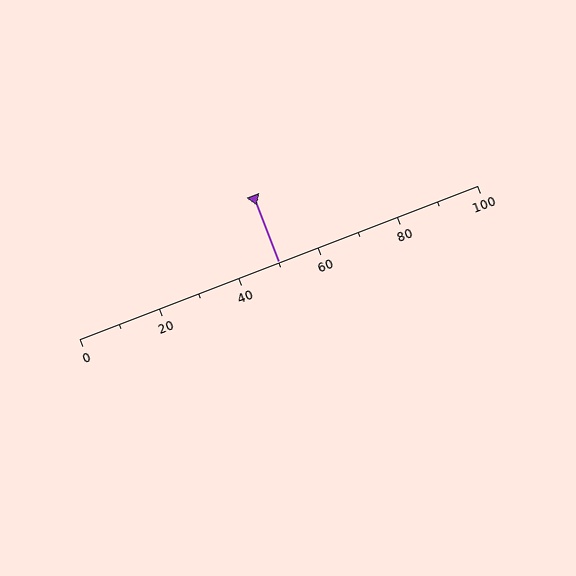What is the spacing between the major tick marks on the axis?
The major ticks are spaced 20 apart.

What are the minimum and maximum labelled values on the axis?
The axis runs from 0 to 100.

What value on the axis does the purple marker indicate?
The marker indicates approximately 50.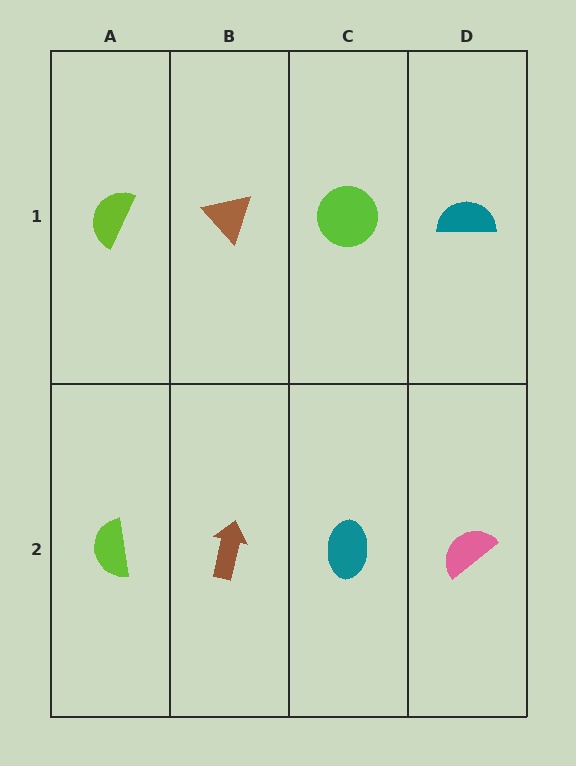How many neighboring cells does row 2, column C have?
3.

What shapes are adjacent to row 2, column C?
A lime circle (row 1, column C), a brown arrow (row 2, column B), a pink semicircle (row 2, column D).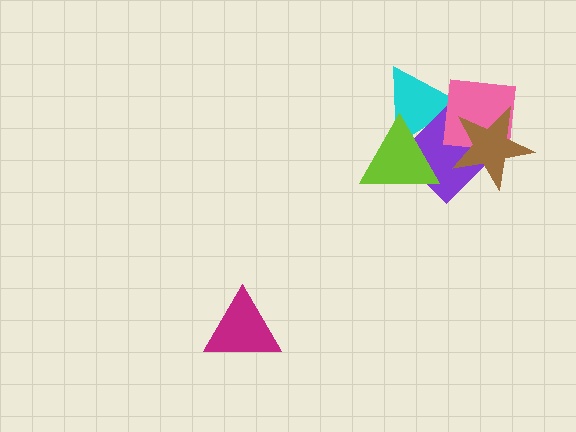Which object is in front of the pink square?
The brown star is in front of the pink square.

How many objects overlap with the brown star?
2 objects overlap with the brown star.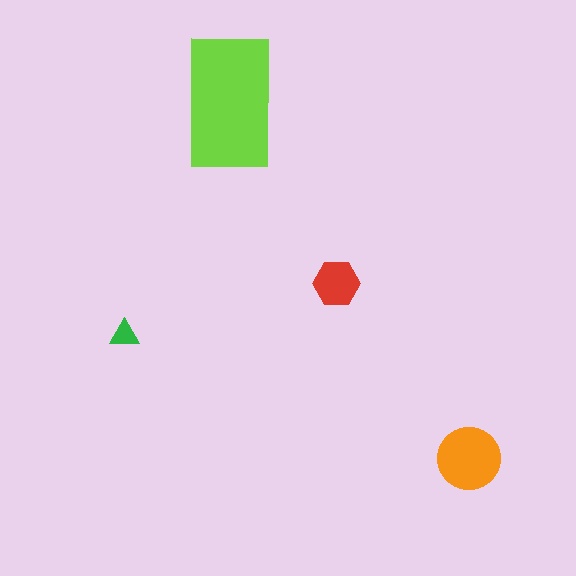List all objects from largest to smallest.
The lime rectangle, the orange circle, the red hexagon, the green triangle.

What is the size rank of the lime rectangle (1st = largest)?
1st.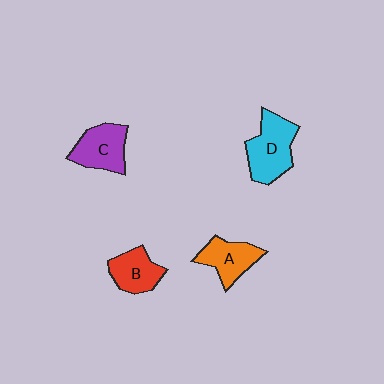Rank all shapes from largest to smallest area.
From largest to smallest: D (cyan), C (purple), A (orange), B (red).